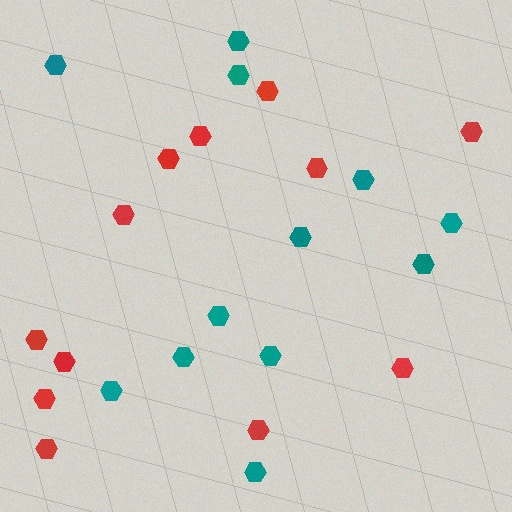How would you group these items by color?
There are 2 groups: one group of teal hexagons (12) and one group of red hexagons (12).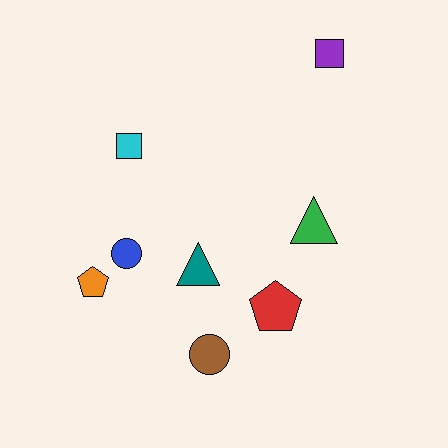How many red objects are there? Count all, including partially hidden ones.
There is 1 red object.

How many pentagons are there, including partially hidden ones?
There are 2 pentagons.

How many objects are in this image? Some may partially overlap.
There are 8 objects.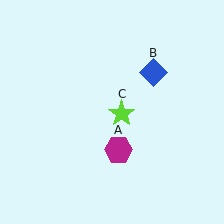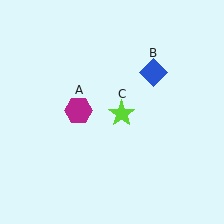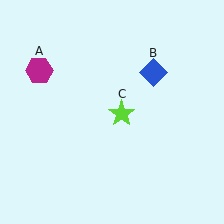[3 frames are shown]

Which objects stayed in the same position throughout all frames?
Blue diamond (object B) and lime star (object C) remained stationary.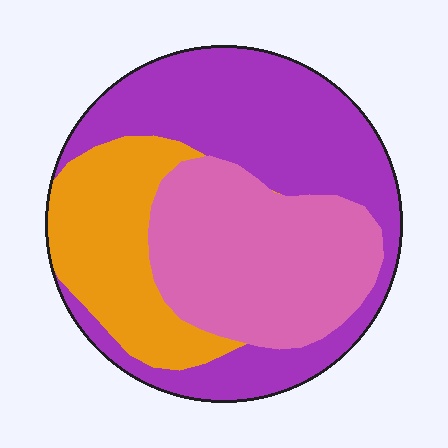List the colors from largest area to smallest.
From largest to smallest: purple, pink, orange.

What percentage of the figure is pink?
Pink takes up about one third (1/3) of the figure.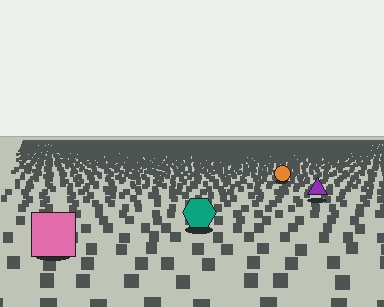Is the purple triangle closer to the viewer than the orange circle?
Yes. The purple triangle is closer — you can tell from the texture gradient: the ground texture is coarser near it.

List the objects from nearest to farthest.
From nearest to farthest: the pink square, the teal hexagon, the purple triangle, the orange circle.